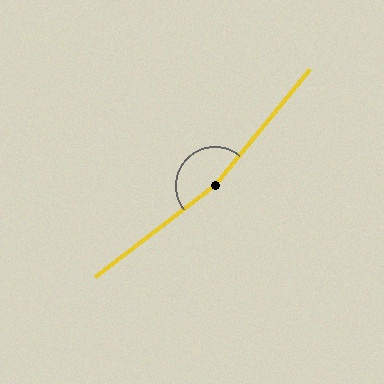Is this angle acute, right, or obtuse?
It is obtuse.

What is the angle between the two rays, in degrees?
Approximately 167 degrees.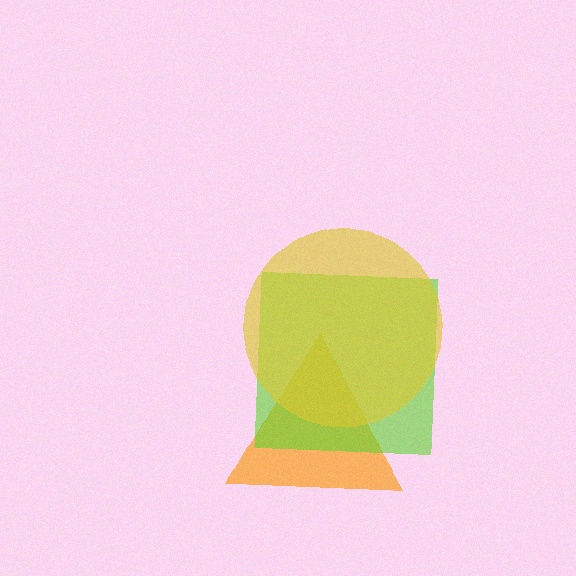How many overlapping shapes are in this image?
There are 3 overlapping shapes in the image.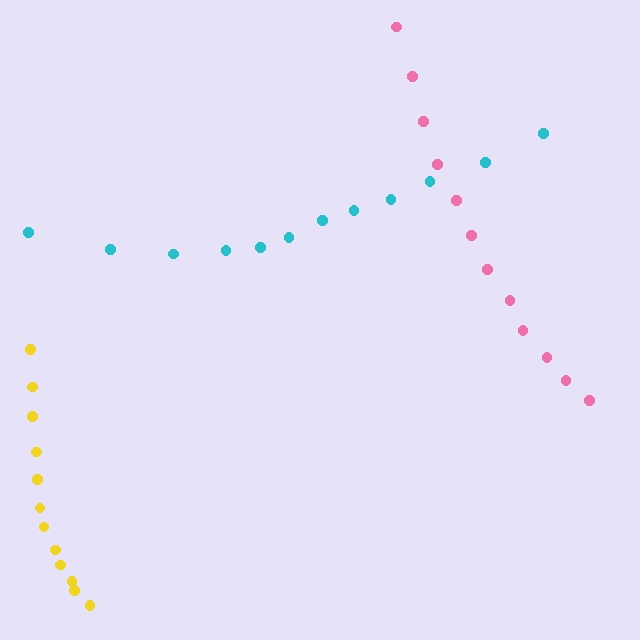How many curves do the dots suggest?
There are 3 distinct paths.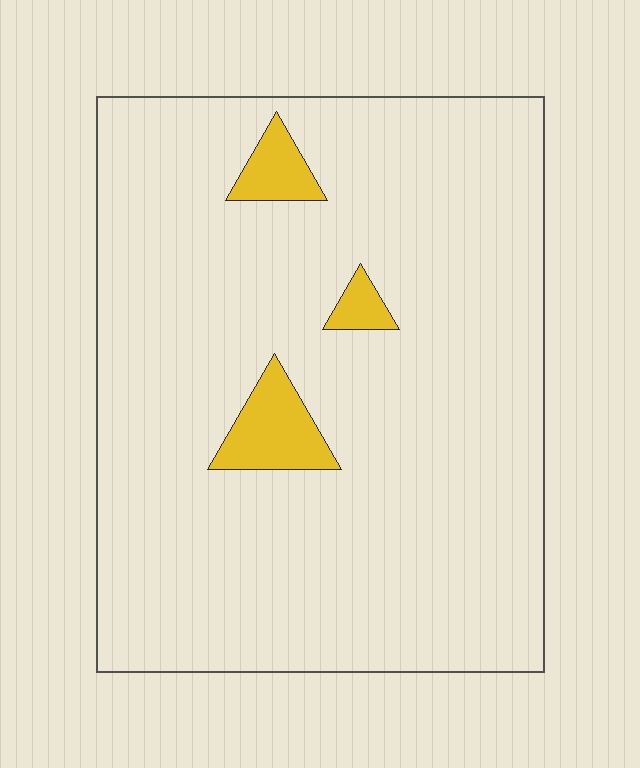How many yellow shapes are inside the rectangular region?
3.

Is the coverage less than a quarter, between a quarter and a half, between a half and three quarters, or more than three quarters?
Less than a quarter.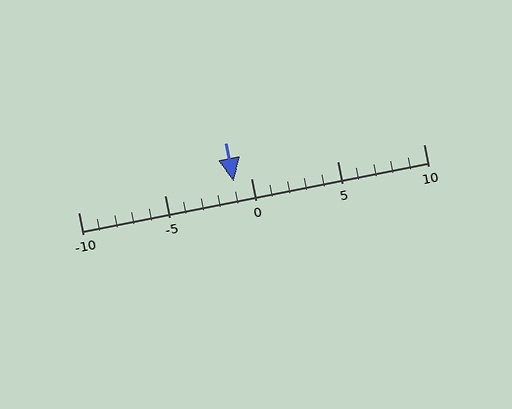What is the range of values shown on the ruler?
The ruler shows values from -10 to 10.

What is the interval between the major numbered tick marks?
The major tick marks are spaced 5 units apart.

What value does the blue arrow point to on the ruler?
The blue arrow points to approximately -1.